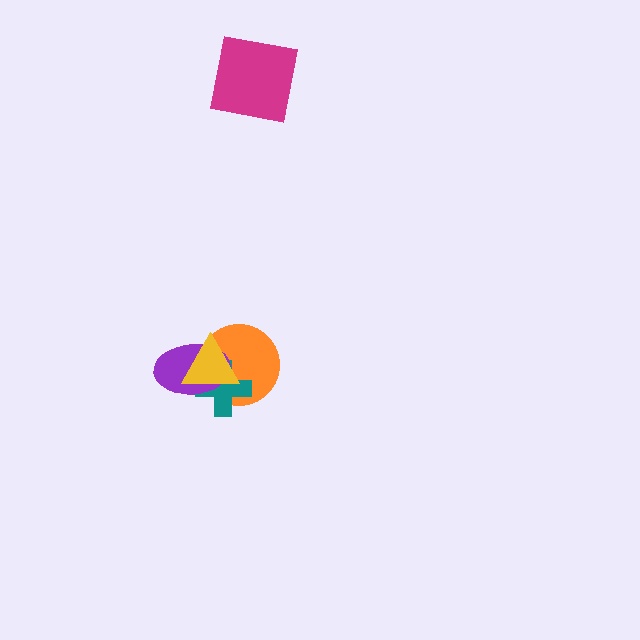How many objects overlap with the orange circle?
3 objects overlap with the orange circle.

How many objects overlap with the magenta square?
0 objects overlap with the magenta square.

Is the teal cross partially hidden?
Yes, it is partially covered by another shape.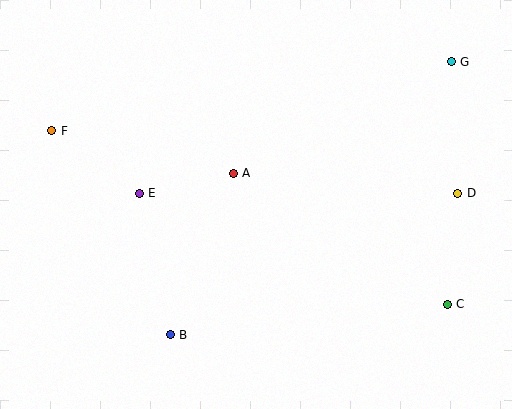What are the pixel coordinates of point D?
Point D is at (458, 193).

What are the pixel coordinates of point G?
Point G is at (451, 62).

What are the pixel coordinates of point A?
Point A is at (233, 173).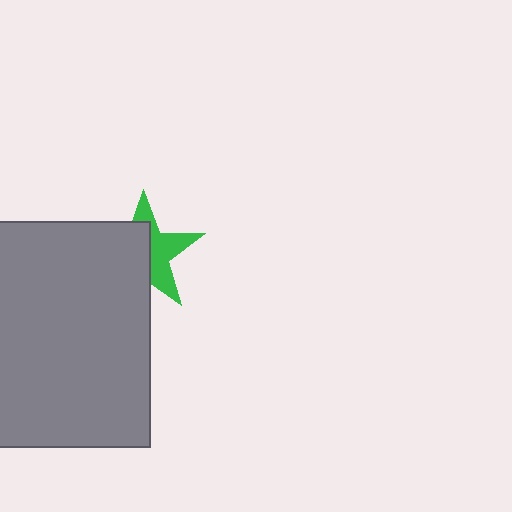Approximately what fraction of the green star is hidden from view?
Roughly 55% of the green star is hidden behind the gray rectangle.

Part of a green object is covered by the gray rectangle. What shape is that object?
It is a star.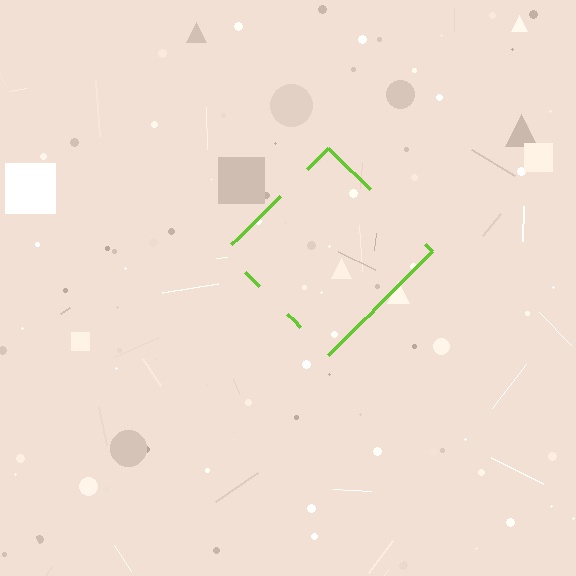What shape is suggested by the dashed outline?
The dashed outline suggests a diamond.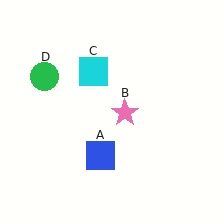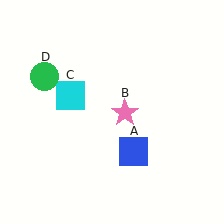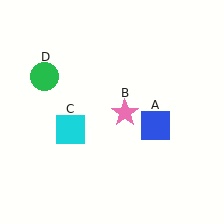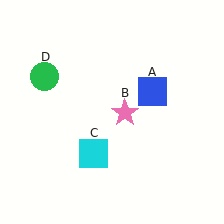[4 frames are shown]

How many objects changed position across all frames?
2 objects changed position: blue square (object A), cyan square (object C).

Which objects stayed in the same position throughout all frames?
Pink star (object B) and green circle (object D) remained stationary.